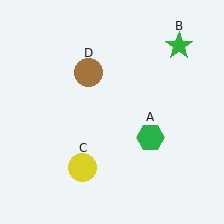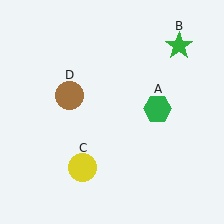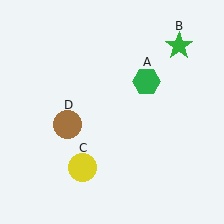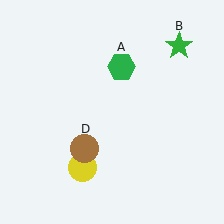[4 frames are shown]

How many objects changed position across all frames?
2 objects changed position: green hexagon (object A), brown circle (object D).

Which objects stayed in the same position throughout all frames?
Green star (object B) and yellow circle (object C) remained stationary.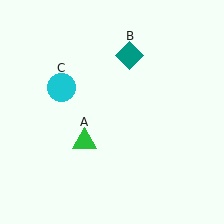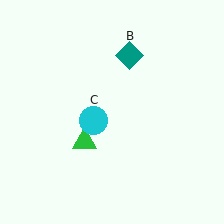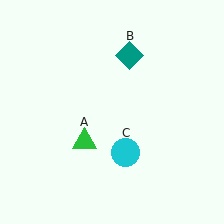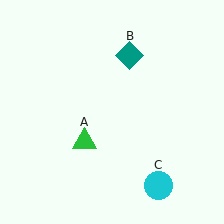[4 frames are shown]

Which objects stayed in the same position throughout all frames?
Green triangle (object A) and teal diamond (object B) remained stationary.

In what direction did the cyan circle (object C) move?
The cyan circle (object C) moved down and to the right.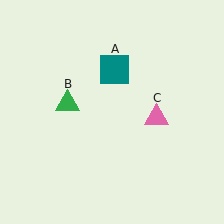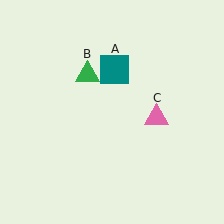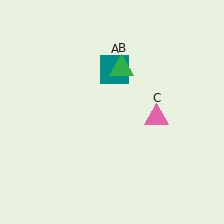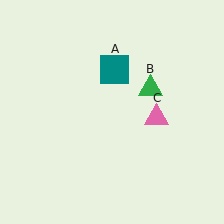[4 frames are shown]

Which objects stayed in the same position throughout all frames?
Teal square (object A) and pink triangle (object C) remained stationary.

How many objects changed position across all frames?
1 object changed position: green triangle (object B).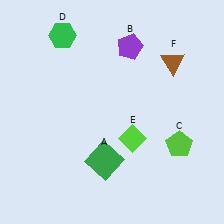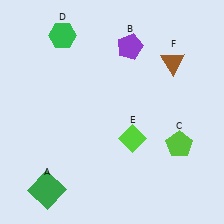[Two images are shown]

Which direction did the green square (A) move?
The green square (A) moved left.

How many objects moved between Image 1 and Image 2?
1 object moved between the two images.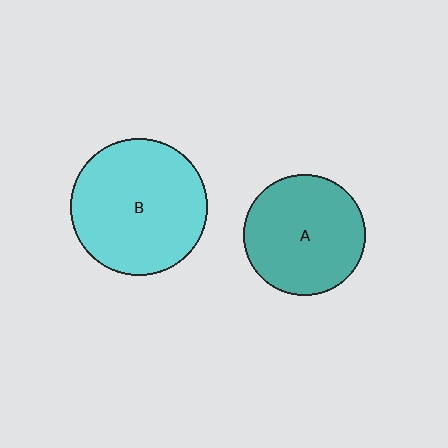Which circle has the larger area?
Circle B (cyan).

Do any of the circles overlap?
No, none of the circles overlap.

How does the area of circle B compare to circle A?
Approximately 1.3 times.